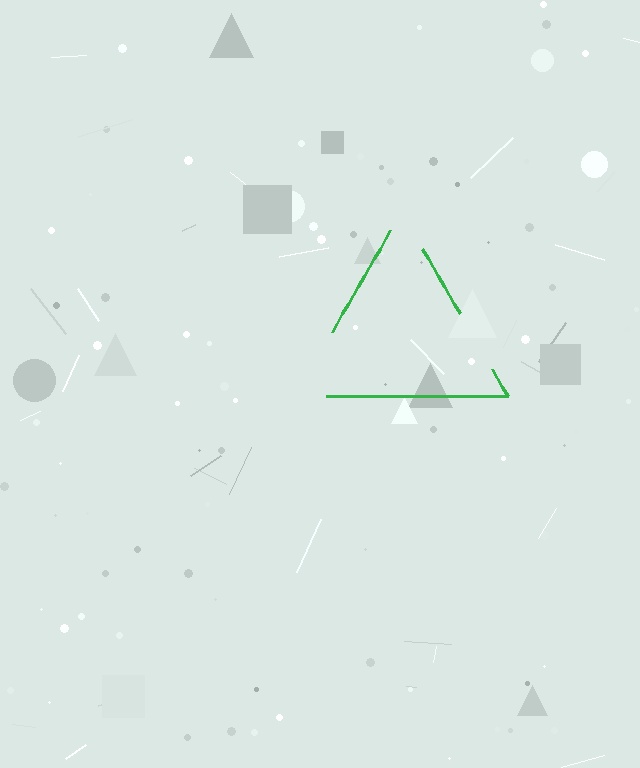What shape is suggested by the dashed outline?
The dashed outline suggests a triangle.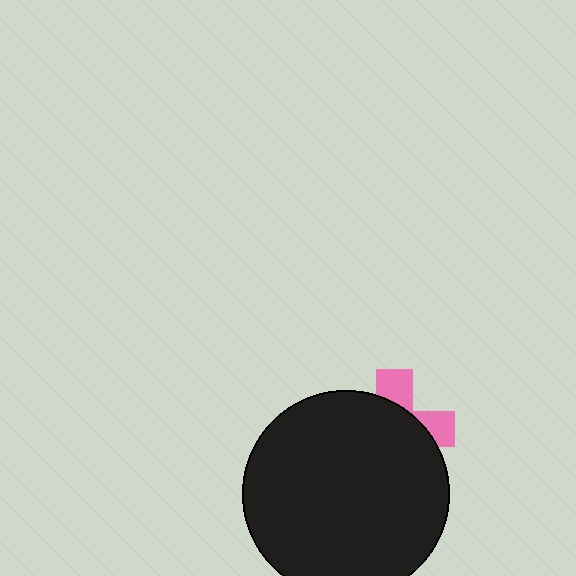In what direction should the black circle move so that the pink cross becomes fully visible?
The black circle should move down. That is the shortest direction to clear the overlap and leave the pink cross fully visible.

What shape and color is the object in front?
The object in front is a black circle.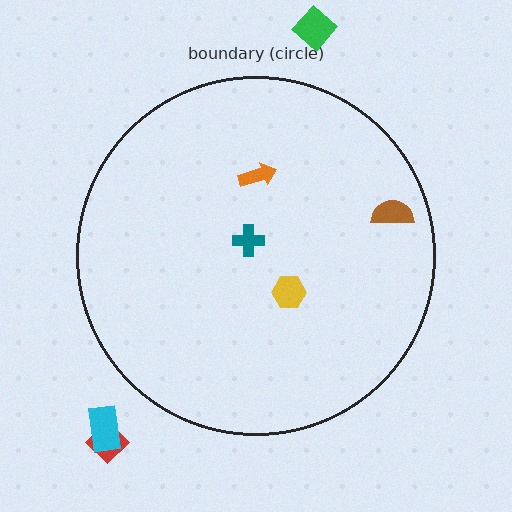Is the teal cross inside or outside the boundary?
Inside.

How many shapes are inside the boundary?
4 inside, 3 outside.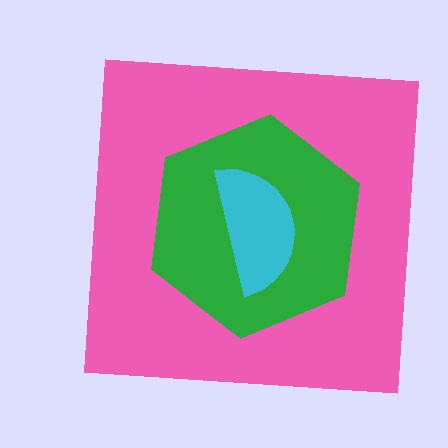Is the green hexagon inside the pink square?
Yes.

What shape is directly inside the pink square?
The green hexagon.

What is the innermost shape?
The cyan semicircle.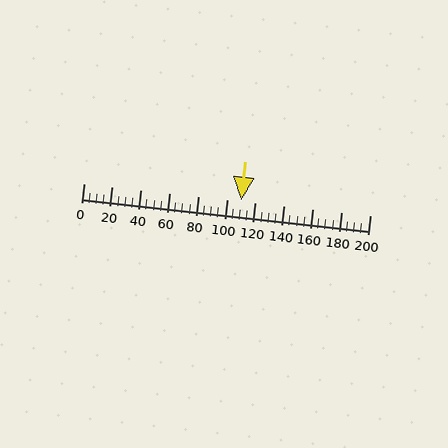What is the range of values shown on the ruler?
The ruler shows values from 0 to 200.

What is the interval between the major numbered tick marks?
The major tick marks are spaced 20 units apart.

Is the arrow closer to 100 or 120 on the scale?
The arrow is closer to 120.